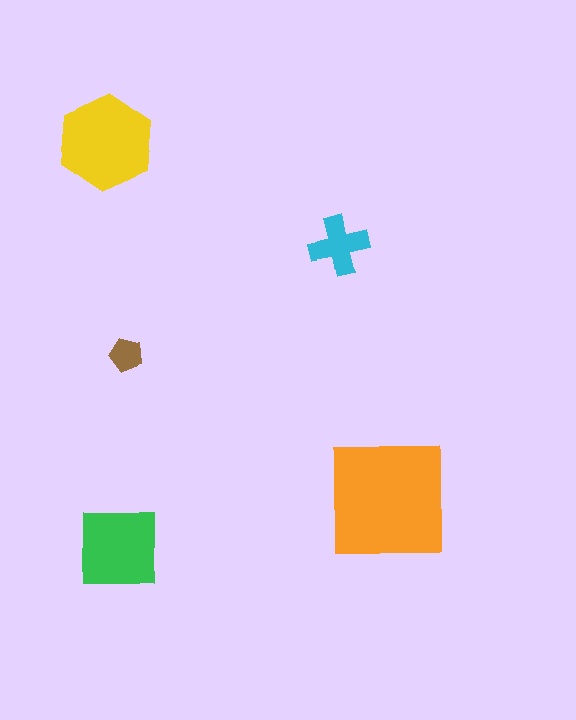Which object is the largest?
The orange square.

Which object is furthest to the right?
The orange square is rightmost.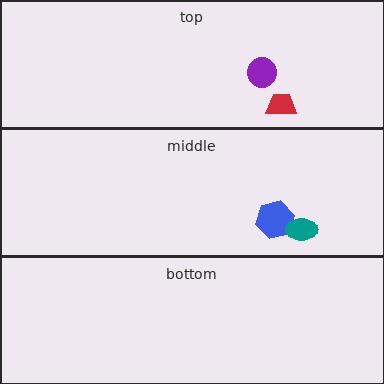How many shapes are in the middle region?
2.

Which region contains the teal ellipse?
The middle region.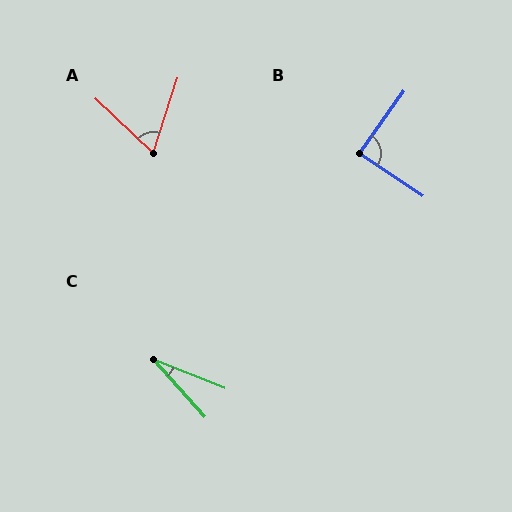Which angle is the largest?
B, at approximately 88 degrees.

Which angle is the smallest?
C, at approximately 26 degrees.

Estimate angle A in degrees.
Approximately 65 degrees.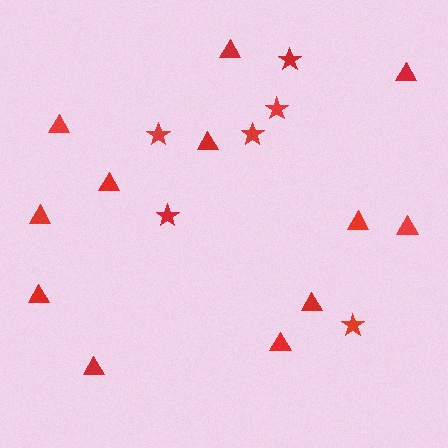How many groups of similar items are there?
There are 2 groups: one group of triangles (12) and one group of stars (6).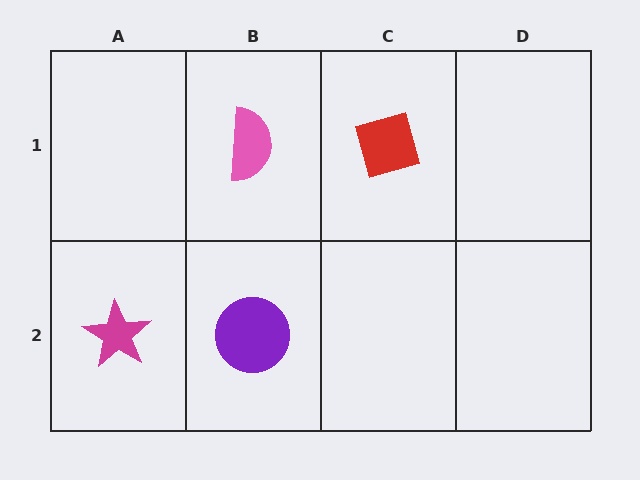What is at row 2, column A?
A magenta star.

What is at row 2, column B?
A purple circle.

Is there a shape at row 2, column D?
No, that cell is empty.